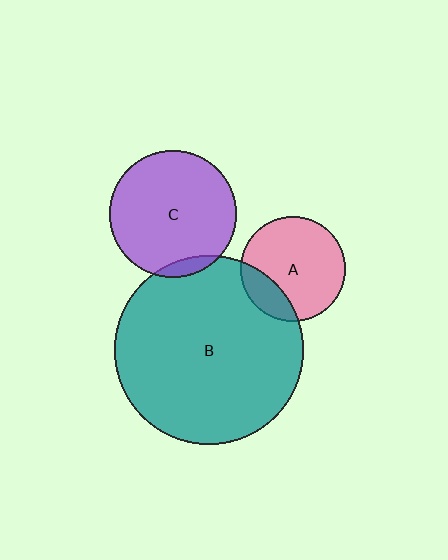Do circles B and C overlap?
Yes.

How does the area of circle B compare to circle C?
Approximately 2.2 times.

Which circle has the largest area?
Circle B (teal).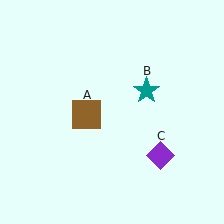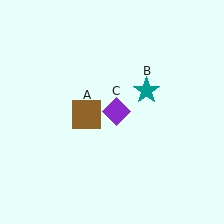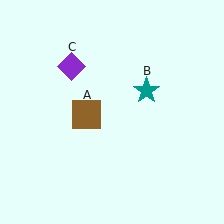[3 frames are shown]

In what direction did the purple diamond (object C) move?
The purple diamond (object C) moved up and to the left.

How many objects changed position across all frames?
1 object changed position: purple diamond (object C).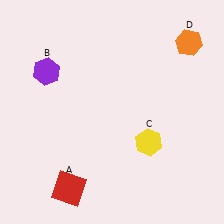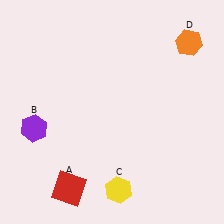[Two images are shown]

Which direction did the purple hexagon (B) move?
The purple hexagon (B) moved down.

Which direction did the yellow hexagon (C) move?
The yellow hexagon (C) moved down.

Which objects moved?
The objects that moved are: the purple hexagon (B), the yellow hexagon (C).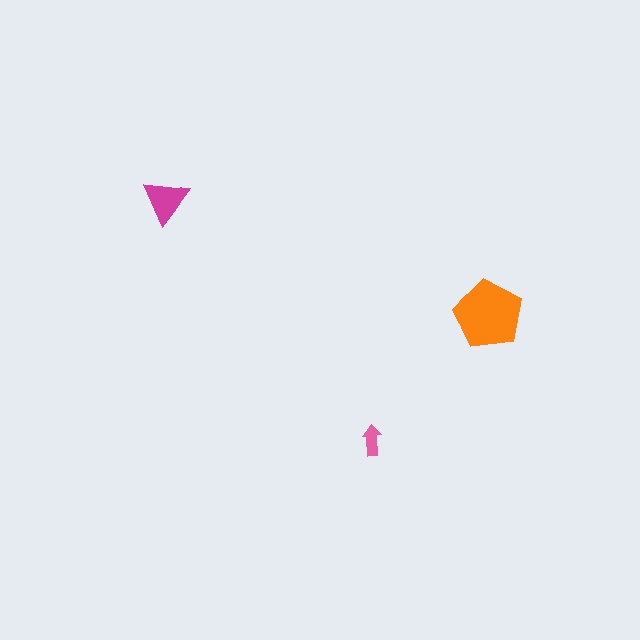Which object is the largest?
The orange pentagon.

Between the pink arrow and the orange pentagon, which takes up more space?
The orange pentagon.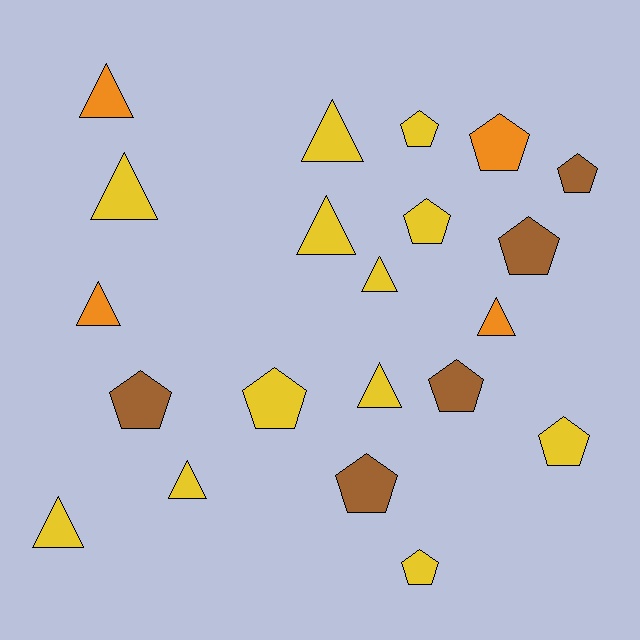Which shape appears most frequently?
Pentagon, with 11 objects.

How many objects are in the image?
There are 21 objects.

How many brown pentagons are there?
There are 5 brown pentagons.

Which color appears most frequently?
Yellow, with 12 objects.